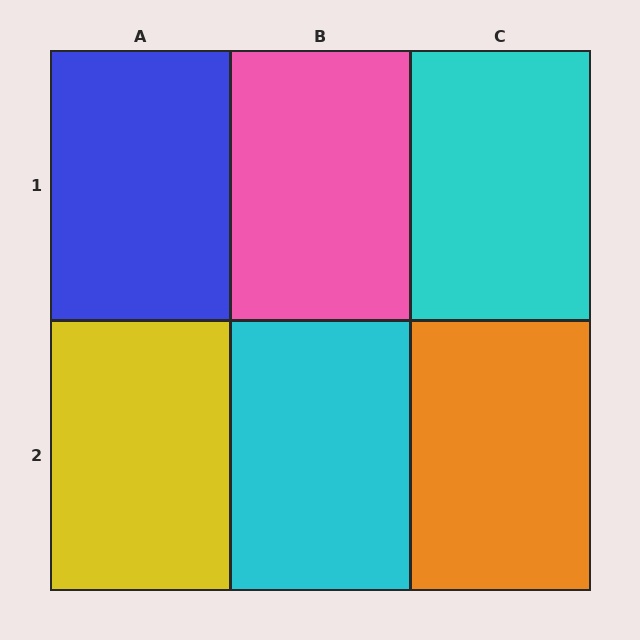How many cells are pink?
1 cell is pink.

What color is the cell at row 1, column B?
Pink.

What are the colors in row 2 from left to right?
Yellow, cyan, orange.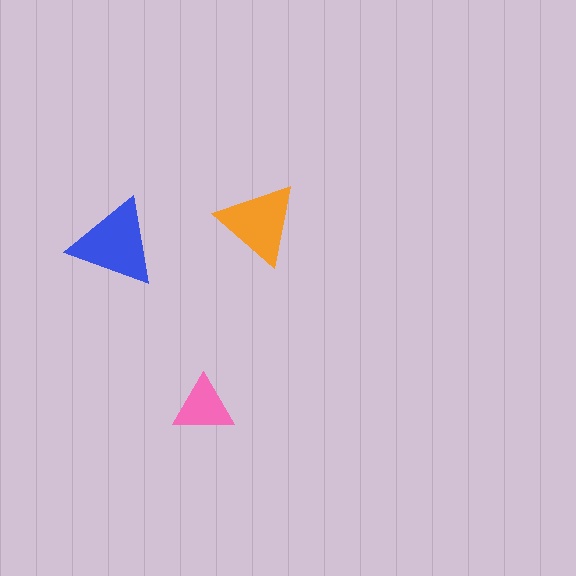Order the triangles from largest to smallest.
the blue one, the orange one, the pink one.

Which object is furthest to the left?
The blue triangle is leftmost.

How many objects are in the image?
There are 3 objects in the image.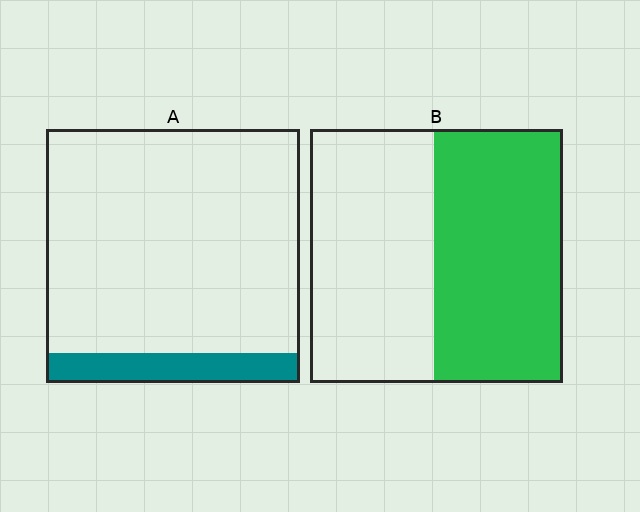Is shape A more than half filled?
No.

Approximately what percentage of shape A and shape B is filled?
A is approximately 10% and B is approximately 50%.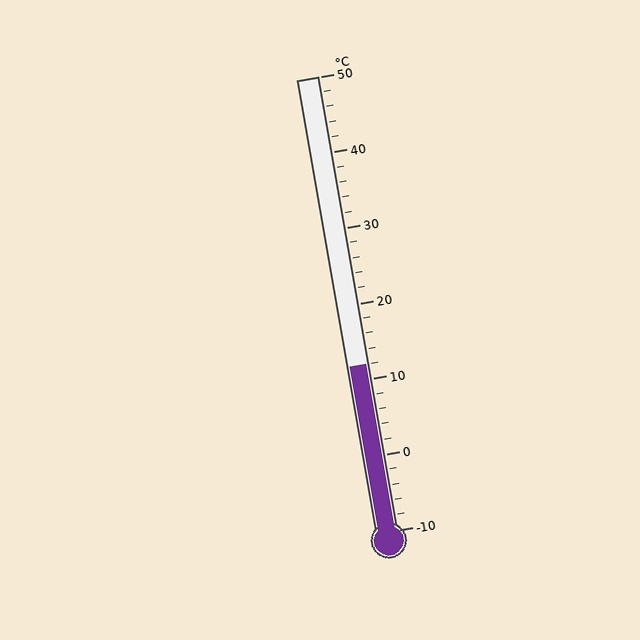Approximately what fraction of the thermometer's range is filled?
The thermometer is filled to approximately 35% of its range.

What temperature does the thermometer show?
The thermometer shows approximately 12°C.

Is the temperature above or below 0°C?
The temperature is above 0°C.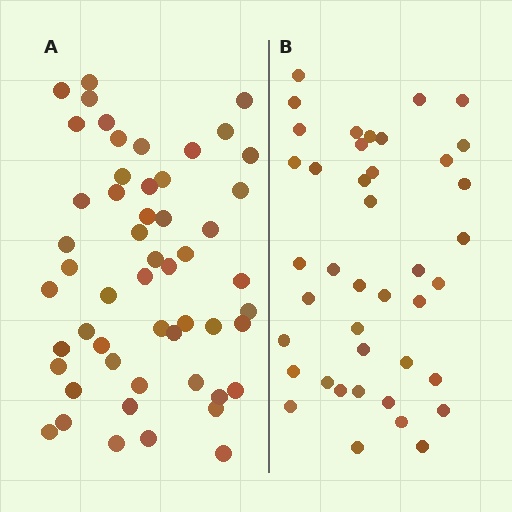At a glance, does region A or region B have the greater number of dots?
Region A (the left region) has more dots.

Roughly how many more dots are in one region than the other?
Region A has roughly 12 or so more dots than region B.